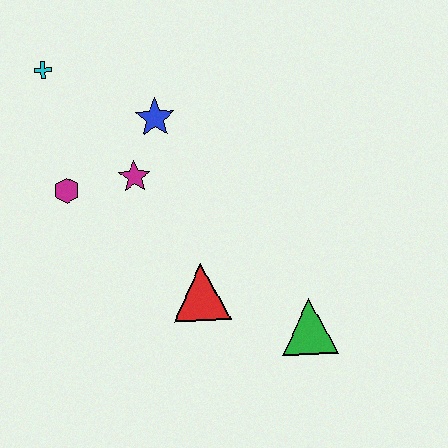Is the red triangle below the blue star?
Yes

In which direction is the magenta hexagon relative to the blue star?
The magenta hexagon is to the left of the blue star.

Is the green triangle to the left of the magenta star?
No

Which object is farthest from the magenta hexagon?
The green triangle is farthest from the magenta hexagon.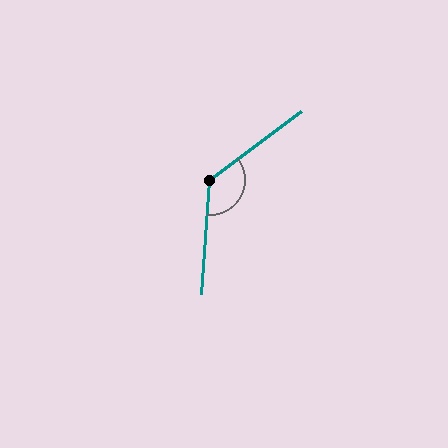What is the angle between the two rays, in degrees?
Approximately 131 degrees.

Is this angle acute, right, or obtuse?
It is obtuse.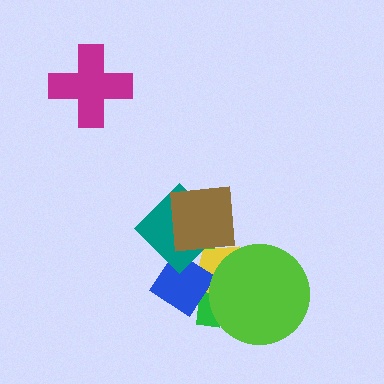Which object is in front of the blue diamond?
The teal diamond is in front of the blue diamond.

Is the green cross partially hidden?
Yes, it is partially covered by another shape.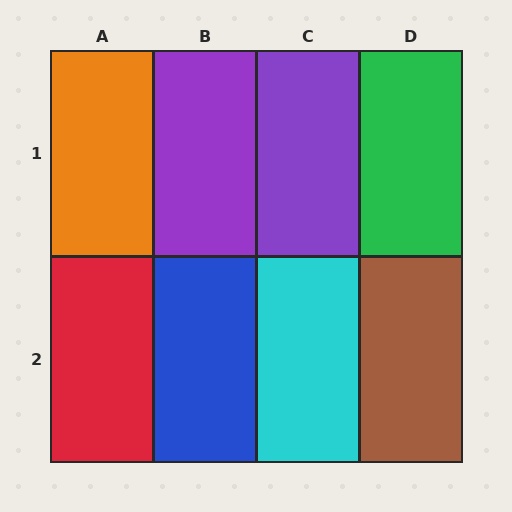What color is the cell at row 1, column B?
Purple.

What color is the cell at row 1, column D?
Green.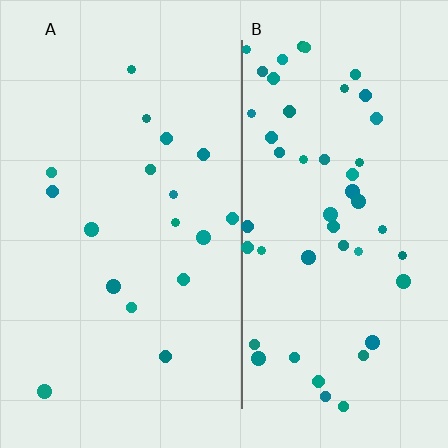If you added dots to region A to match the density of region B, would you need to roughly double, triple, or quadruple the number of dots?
Approximately triple.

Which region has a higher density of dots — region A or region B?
B (the right).